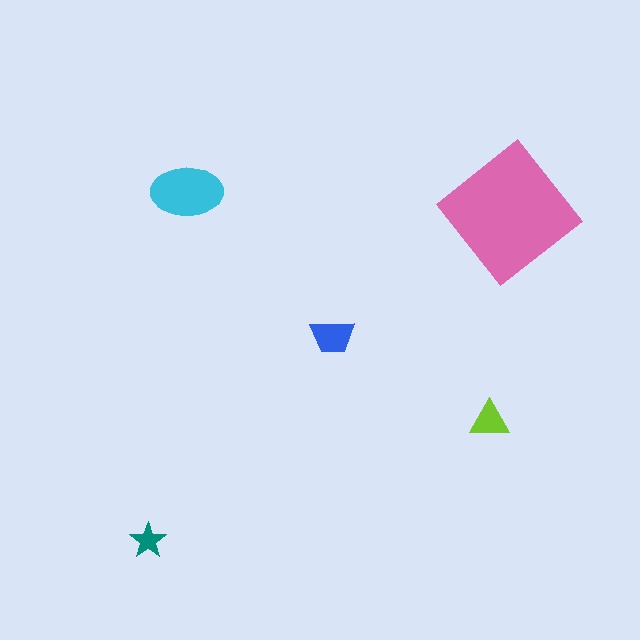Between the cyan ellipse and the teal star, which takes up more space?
The cyan ellipse.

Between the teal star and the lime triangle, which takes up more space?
The lime triangle.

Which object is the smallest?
The teal star.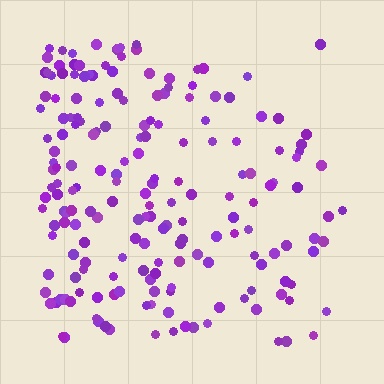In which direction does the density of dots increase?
From right to left, with the left side densest.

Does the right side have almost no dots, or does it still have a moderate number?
Still a moderate number, just noticeably fewer than the left.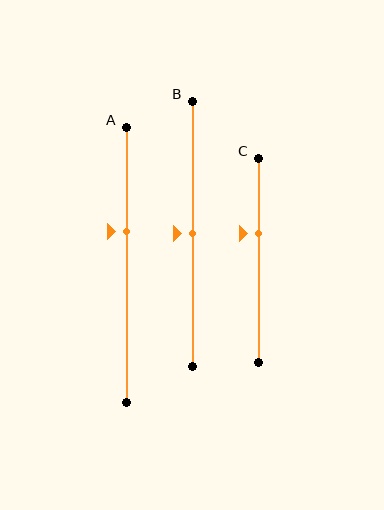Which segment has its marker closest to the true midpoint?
Segment B has its marker closest to the true midpoint.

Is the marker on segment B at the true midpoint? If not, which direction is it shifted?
Yes, the marker on segment B is at the true midpoint.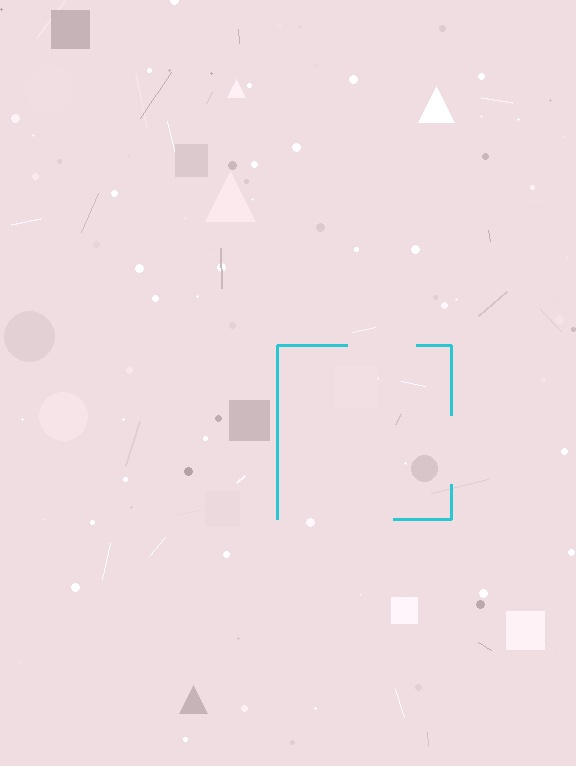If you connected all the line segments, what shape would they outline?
They would outline a square.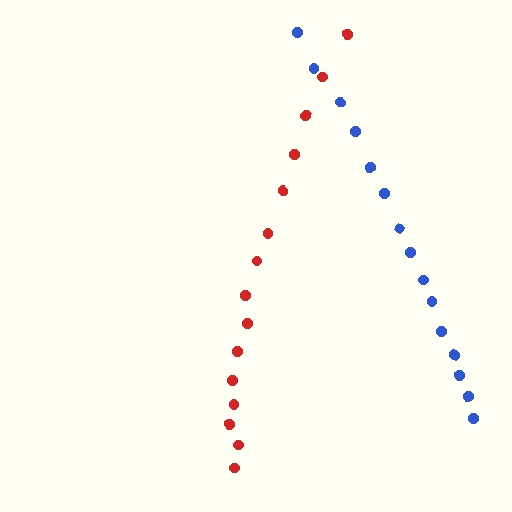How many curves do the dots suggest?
There are 2 distinct paths.